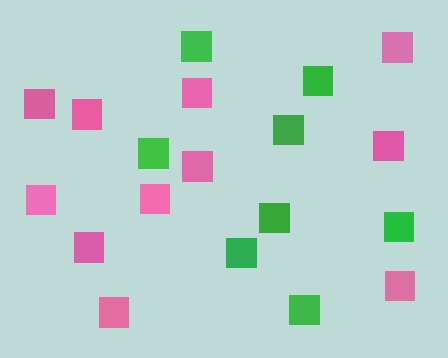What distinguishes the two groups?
There are 2 groups: one group of pink squares (11) and one group of green squares (8).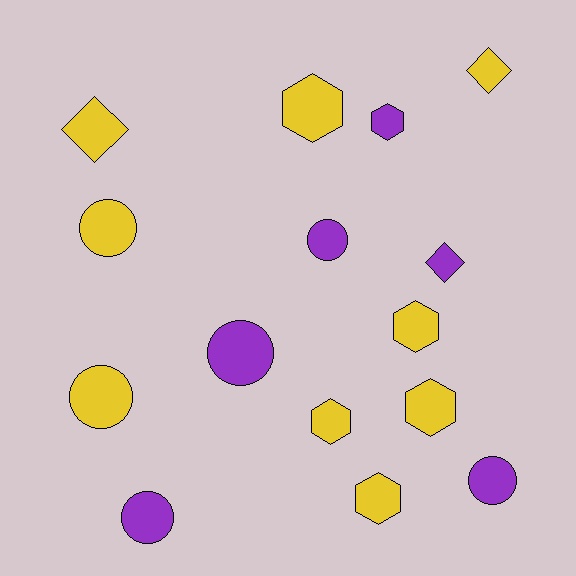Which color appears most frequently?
Yellow, with 9 objects.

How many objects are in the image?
There are 15 objects.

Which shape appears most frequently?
Hexagon, with 6 objects.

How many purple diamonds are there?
There is 1 purple diamond.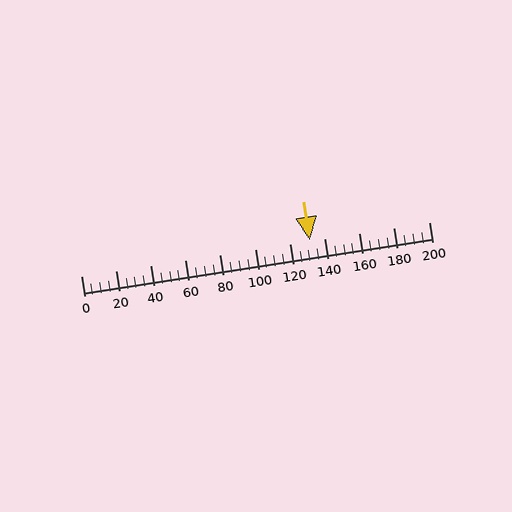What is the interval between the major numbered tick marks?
The major tick marks are spaced 20 units apart.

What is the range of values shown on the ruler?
The ruler shows values from 0 to 200.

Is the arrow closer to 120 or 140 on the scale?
The arrow is closer to 140.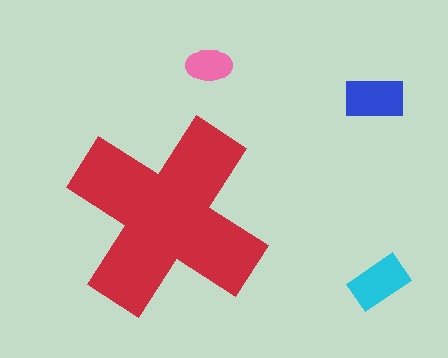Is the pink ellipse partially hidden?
No, the pink ellipse is fully visible.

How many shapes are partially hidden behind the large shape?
0 shapes are partially hidden.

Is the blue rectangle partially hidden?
No, the blue rectangle is fully visible.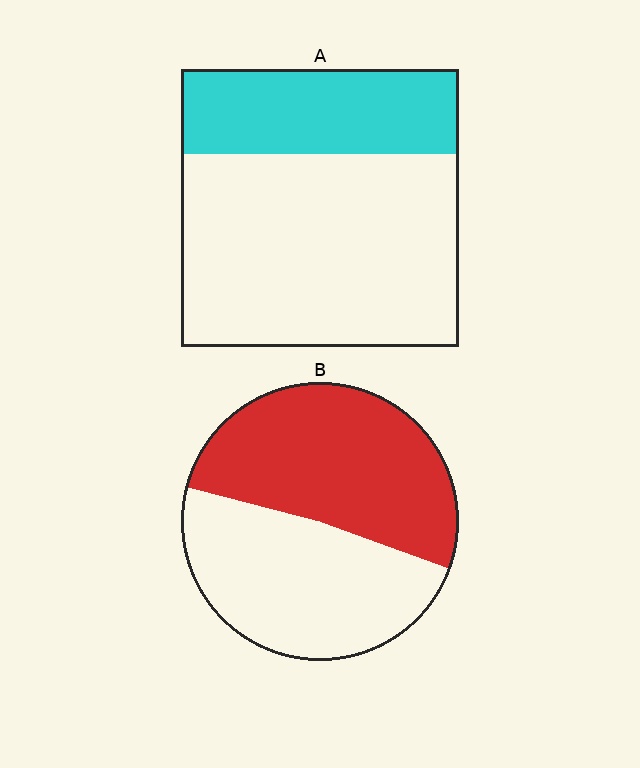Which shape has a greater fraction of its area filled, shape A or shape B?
Shape B.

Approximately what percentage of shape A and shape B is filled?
A is approximately 30% and B is approximately 50%.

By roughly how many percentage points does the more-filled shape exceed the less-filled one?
By roughly 20 percentage points (B over A).